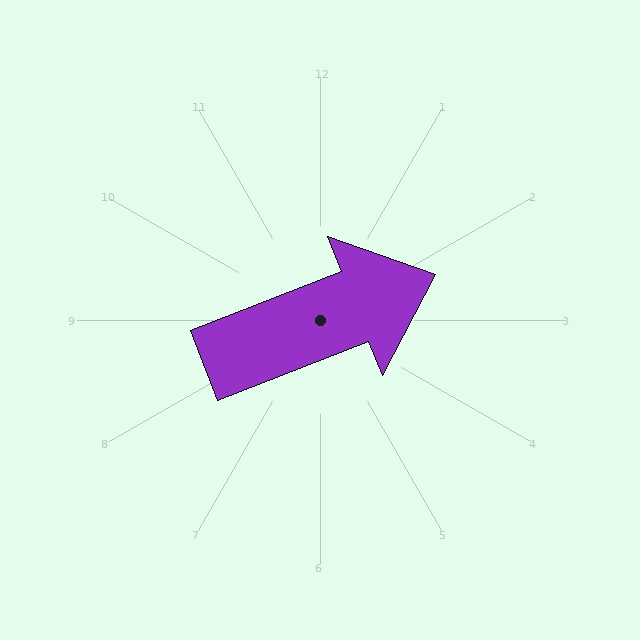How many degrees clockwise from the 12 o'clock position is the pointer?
Approximately 68 degrees.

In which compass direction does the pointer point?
East.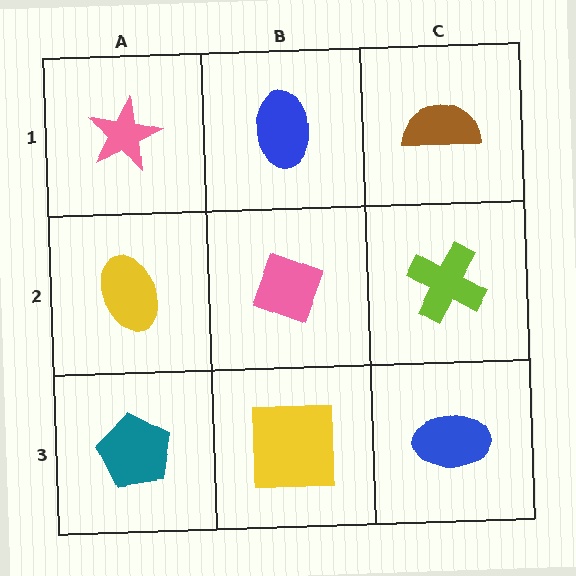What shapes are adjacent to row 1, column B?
A pink diamond (row 2, column B), a pink star (row 1, column A), a brown semicircle (row 1, column C).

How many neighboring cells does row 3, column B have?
3.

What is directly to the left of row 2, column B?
A yellow ellipse.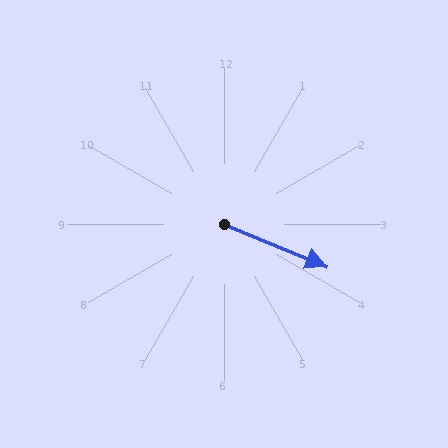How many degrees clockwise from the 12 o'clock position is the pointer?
Approximately 113 degrees.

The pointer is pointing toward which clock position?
Roughly 4 o'clock.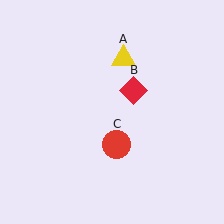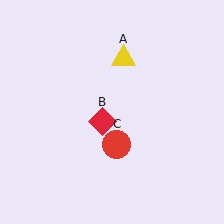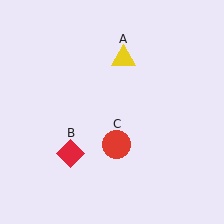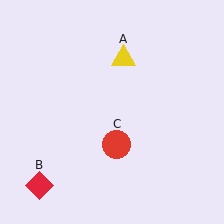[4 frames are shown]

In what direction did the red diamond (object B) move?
The red diamond (object B) moved down and to the left.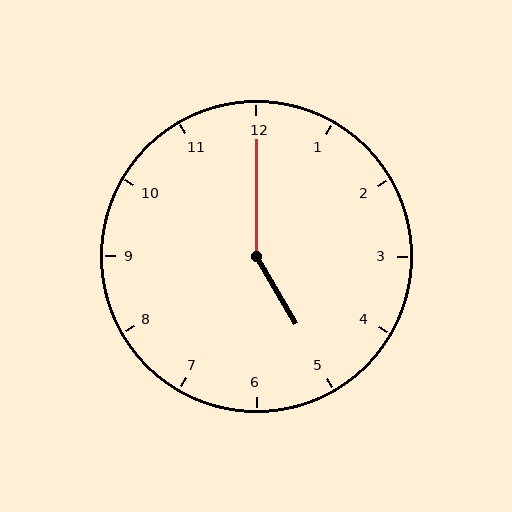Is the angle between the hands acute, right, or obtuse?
It is obtuse.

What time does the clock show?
5:00.